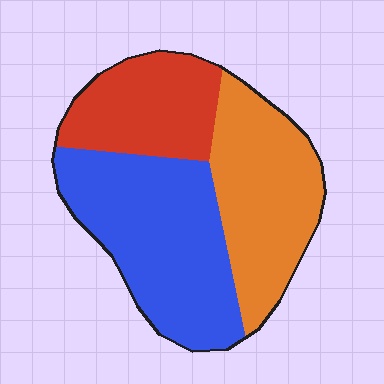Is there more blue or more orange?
Blue.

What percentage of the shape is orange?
Orange takes up about one third (1/3) of the shape.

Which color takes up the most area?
Blue, at roughly 40%.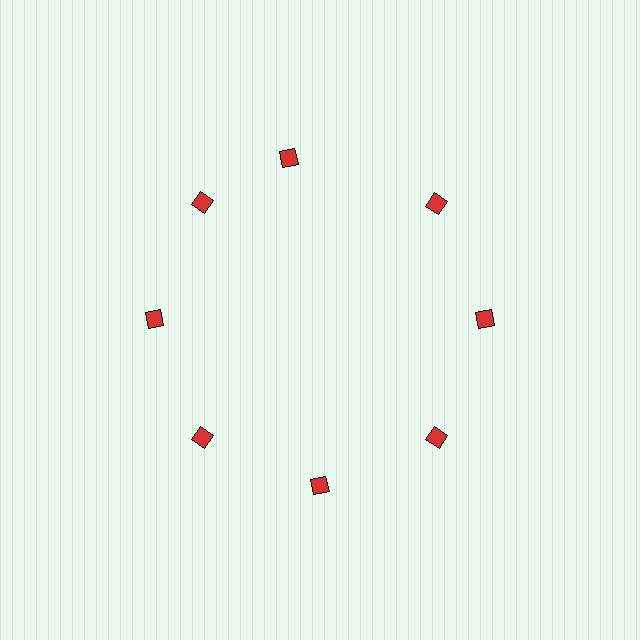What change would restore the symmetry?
The symmetry would be restored by rotating it back into even spacing with its neighbors so that all 8 diamonds sit at equal angles and equal distance from the center.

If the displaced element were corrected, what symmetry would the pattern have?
It would have 8-fold rotational symmetry — the pattern would map onto itself every 45 degrees.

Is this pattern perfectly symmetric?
No. The 8 red diamonds are arranged in a ring, but one element near the 12 o'clock position is rotated out of alignment along the ring, breaking the 8-fold rotational symmetry.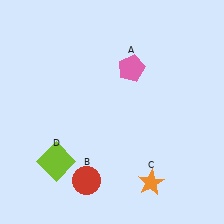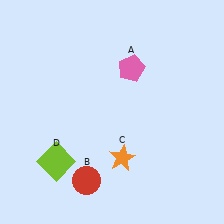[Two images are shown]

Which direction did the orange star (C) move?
The orange star (C) moved left.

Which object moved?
The orange star (C) moved left.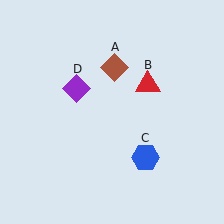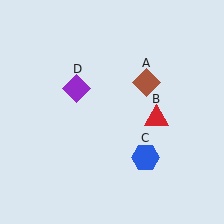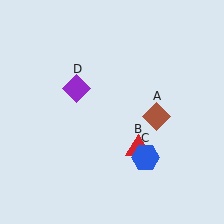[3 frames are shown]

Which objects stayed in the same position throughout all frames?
Blue hexagon (object C) and purple diamond (object D) remained stationary.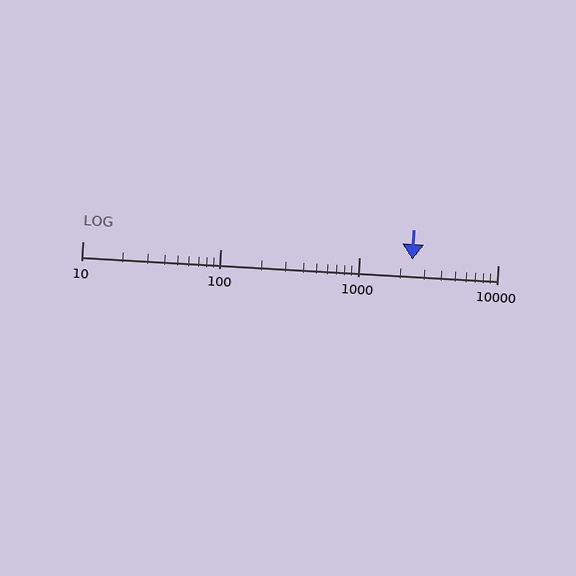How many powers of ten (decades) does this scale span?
The scale spans 3 decades, from 10 to 10000.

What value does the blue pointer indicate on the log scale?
The pointer indicates approximately 2400.